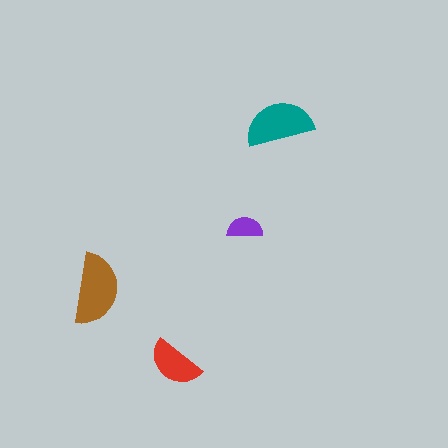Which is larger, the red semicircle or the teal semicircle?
The teal one.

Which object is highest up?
The teal semicircle is topmost.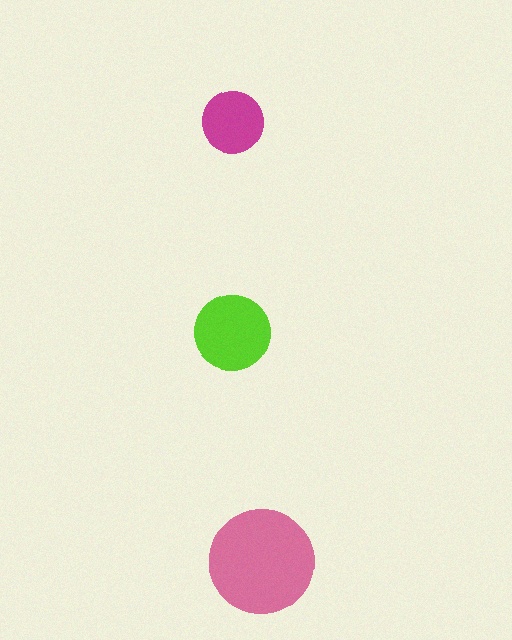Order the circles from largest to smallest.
the pink one, the lime one, the magenta one.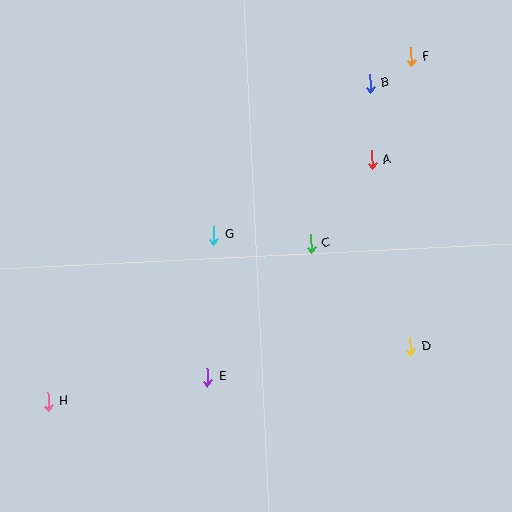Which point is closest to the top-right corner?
Point F is closest to the top-right corner.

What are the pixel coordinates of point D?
Point D is at (410, 346).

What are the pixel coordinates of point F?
Point F is at (411, 57).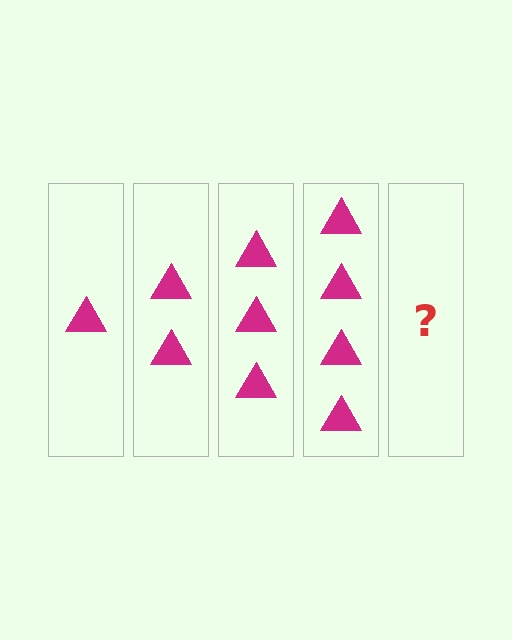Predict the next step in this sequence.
The next step is 5 triangles.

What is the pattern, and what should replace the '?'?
The pattern is that each step adds one more triangle. The '?' should be 5 triangles.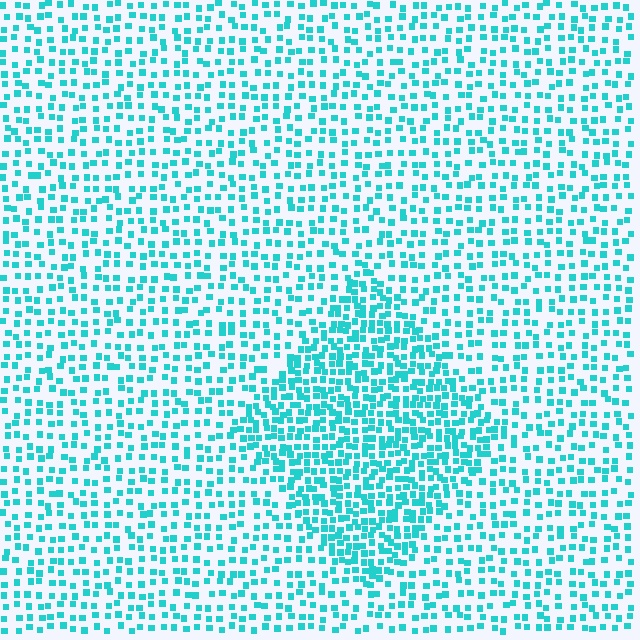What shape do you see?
I see a diamond.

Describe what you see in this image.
The image contains small cyan elements arranged at two different densities. A diamond-shaped region is visible where the elements are more densely packed than the surrounding area.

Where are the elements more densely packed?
The elements are more densely packed inside the diamond boundary.